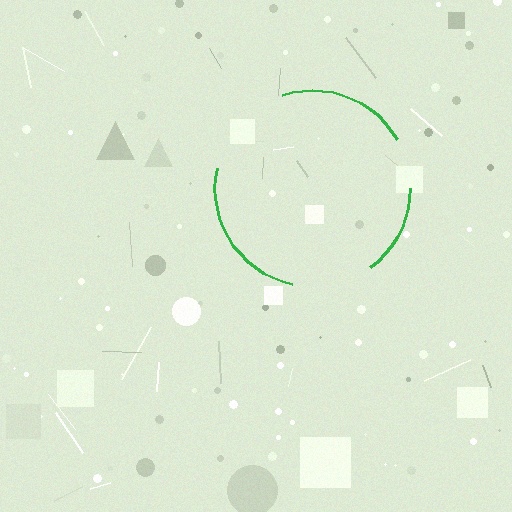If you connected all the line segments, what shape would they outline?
They would outline a circle.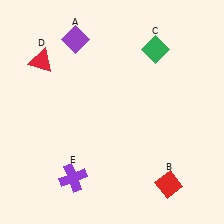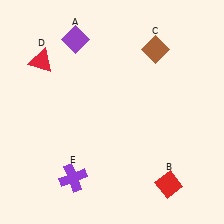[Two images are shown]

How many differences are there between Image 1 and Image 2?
There is 1 difference between the two images.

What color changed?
The diamond (C) changed from green in Image 1 to brown in Image 2.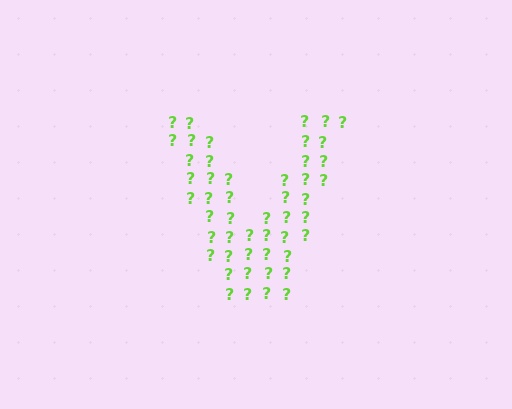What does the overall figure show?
The overall figure shows the letter V.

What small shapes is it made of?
It is made of small question marks.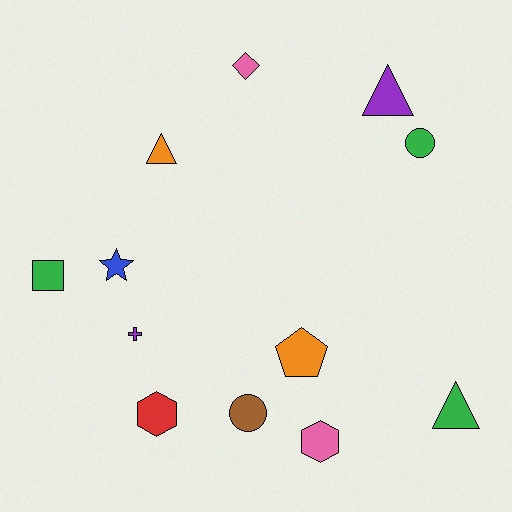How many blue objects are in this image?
There is 1 blue object.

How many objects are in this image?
There are 12 objects.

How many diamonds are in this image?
There is 1 diamond.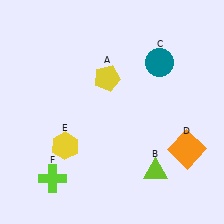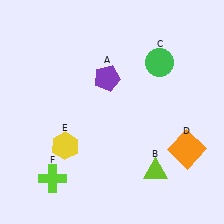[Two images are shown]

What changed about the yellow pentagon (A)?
In Image 1, A is yellow. In Image 2, it changed to purple.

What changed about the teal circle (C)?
In Image 1, C is teal. In Image 2, it changed to green.